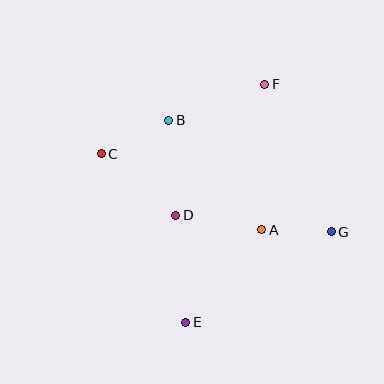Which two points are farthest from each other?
Points E and F are farthest from each other.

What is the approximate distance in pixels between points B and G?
The distance between B and G is approximately 197 pixels.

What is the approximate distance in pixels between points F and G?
The distance between F and G is approximately 162 pixels.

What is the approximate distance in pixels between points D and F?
The distance between D and F is approximately 158 pixels.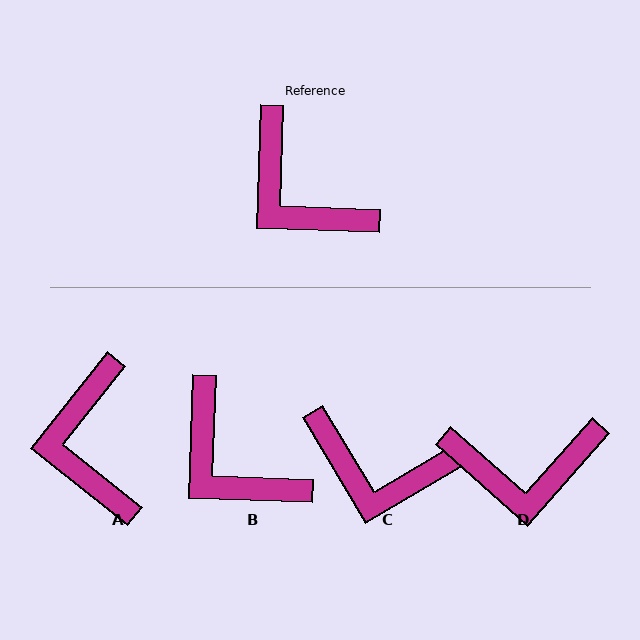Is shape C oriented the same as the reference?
No, it is off by about 33 degrees.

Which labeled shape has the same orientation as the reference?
B.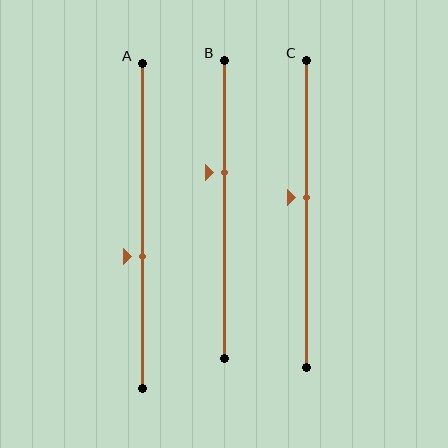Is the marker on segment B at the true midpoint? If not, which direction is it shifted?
No, the marker on segment B is shifted upward by about 13% of the segment length.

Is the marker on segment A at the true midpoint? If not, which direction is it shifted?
No, the marker on segment A is shifted downward by about 10% of the segment length.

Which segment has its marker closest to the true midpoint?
Segment C has its marker closest to the true midpoint.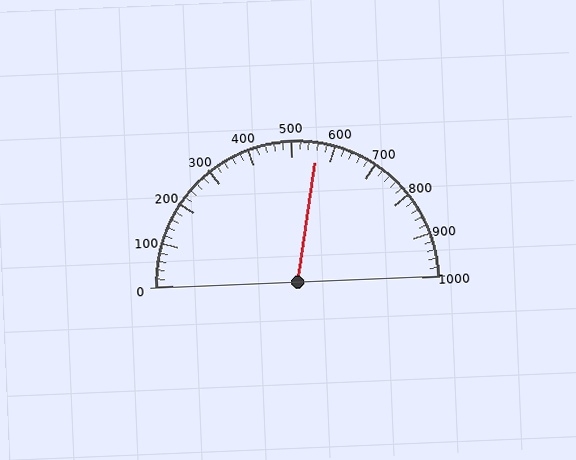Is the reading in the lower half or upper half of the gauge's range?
The reading is in the upper half of the range (0 to 1000).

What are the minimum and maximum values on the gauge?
The gauge ranges from 0 to 1000.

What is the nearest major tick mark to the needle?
The nearest major tick mark is 600.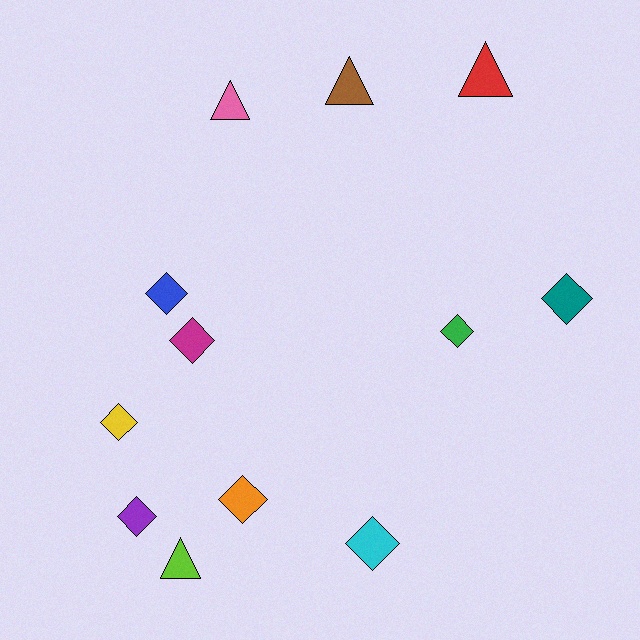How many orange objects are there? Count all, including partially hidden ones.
There is 1 orange object.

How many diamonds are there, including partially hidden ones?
There are 8 diamonds.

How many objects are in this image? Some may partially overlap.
There are 12 objects.